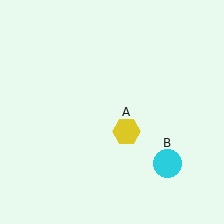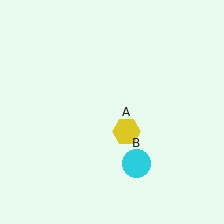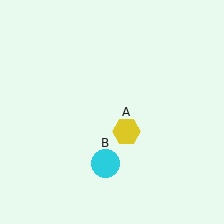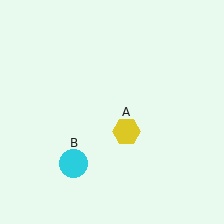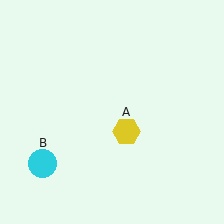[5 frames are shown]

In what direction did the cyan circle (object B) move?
The cyan circle (object B) moved left.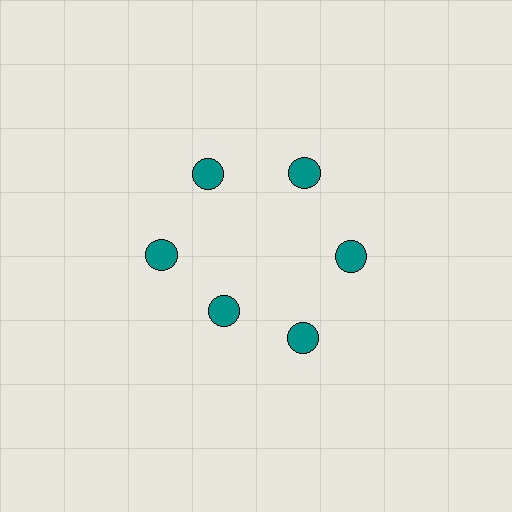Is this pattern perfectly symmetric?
No. The 6 teal circles are arranged in a ring, but one element near the 7 o'clock position is pulled inward toward the center, breaking the 6-fold rotational symmetry.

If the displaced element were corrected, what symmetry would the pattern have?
It would have 6-fold rotational symmetry — the pattern would map onto itself every 60 degrees.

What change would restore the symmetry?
The symmetry would be restored by moving it outward, back onto the ring so that all 6 circles sit at equal angles and equal distance from the center.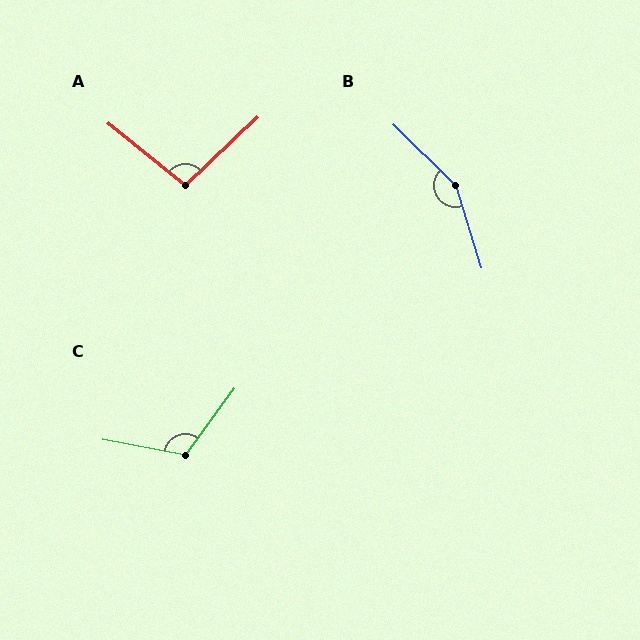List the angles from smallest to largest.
A (98°), C (115°), B (151°).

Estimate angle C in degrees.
Approximately 115 degrees.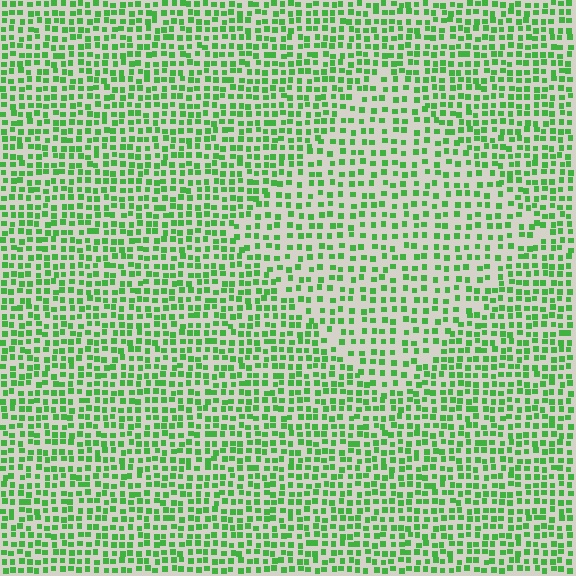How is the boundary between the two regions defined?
The boundary is defined by a change in element density (approximately 1.6x ratio). All elements are the same color, size, and shape.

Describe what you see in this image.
The image contains small green elements arranged at two different densities. A diamond-shaped region is visible where the elements are less densely packed than the surrounding area.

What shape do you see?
I see a diamond.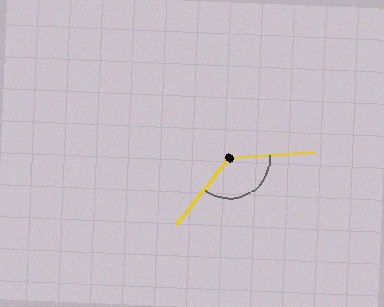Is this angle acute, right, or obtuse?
It is obtuse.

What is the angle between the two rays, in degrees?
Approximately 132 degrees.